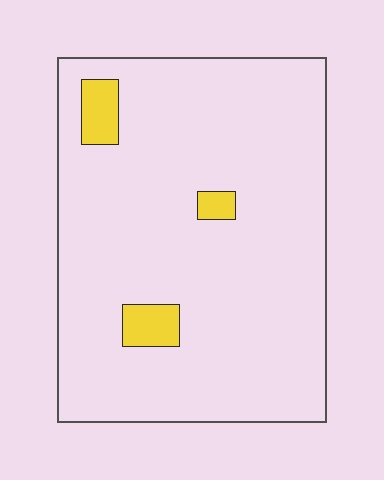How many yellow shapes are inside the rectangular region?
3.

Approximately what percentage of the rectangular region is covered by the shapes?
Approximately 5%.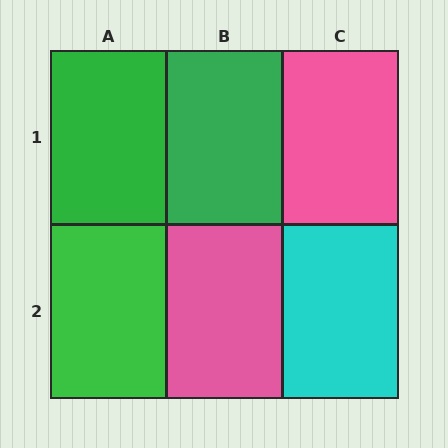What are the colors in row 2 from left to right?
Green, pink, cyan.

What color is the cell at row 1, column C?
Pink.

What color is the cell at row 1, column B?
Green.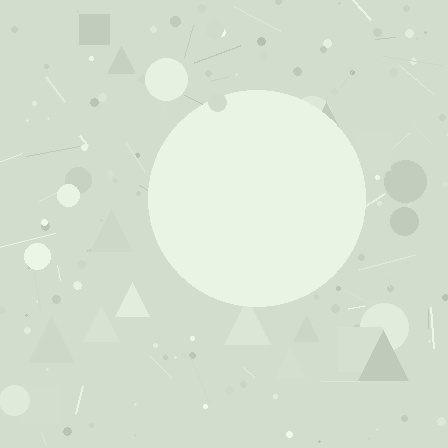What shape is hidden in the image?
A circle is hidden in the image.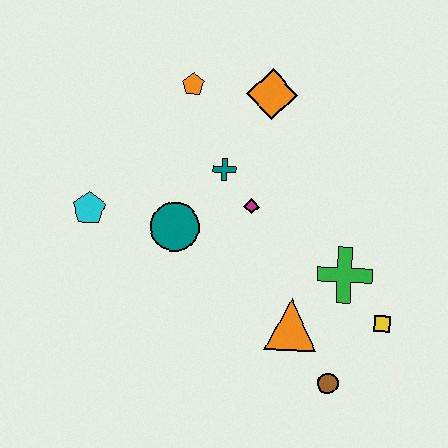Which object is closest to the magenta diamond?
The teal cross is closest to the magenta diamond.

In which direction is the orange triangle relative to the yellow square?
The orange triangle is to the left of the yellow square.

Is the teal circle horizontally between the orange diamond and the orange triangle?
No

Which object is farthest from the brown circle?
The orange pentagon is farthest from the brown circle.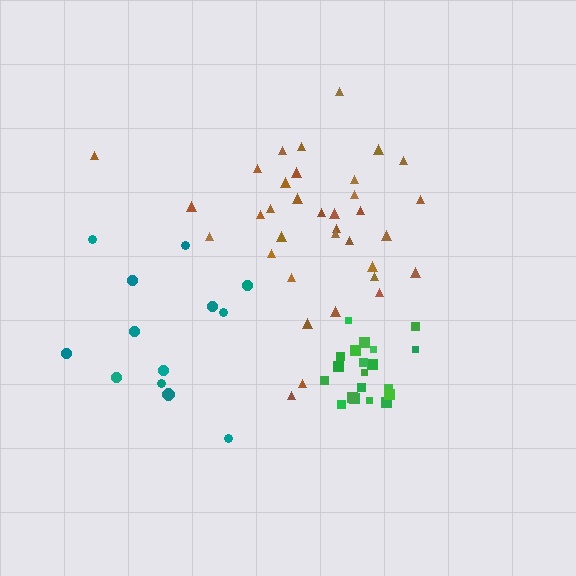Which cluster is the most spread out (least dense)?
Teal.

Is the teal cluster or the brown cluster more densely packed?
Brown.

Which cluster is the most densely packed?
Green.